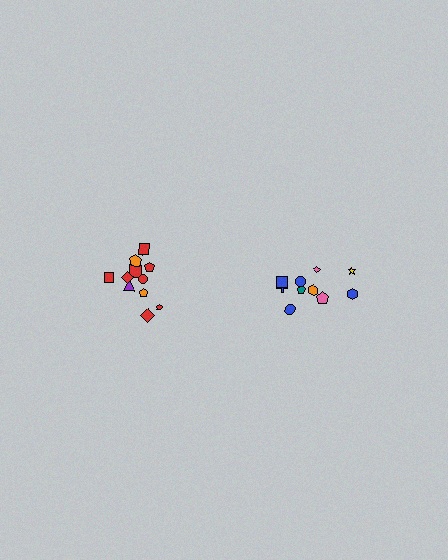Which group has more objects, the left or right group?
The left group.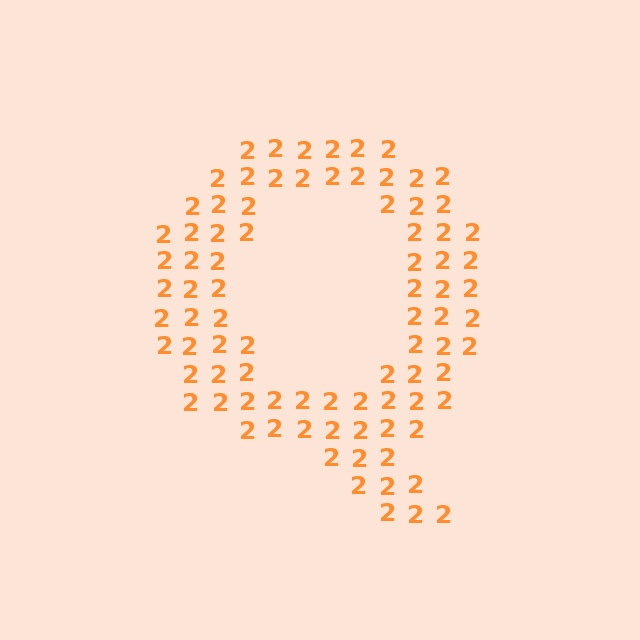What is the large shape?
The large shape is the letter Q.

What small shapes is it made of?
It is made of small digit 2's.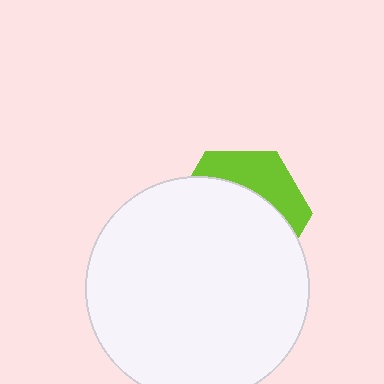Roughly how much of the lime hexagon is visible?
A small part of it is visible (roughly 32%).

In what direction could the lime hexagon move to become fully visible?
The lime hexagon could move up. That would shift it out from behind the white circle entirely.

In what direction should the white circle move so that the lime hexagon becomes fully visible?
The white circle should move down. That is the shortest direction to clear the overlap and leave the lime hexagon fully visible.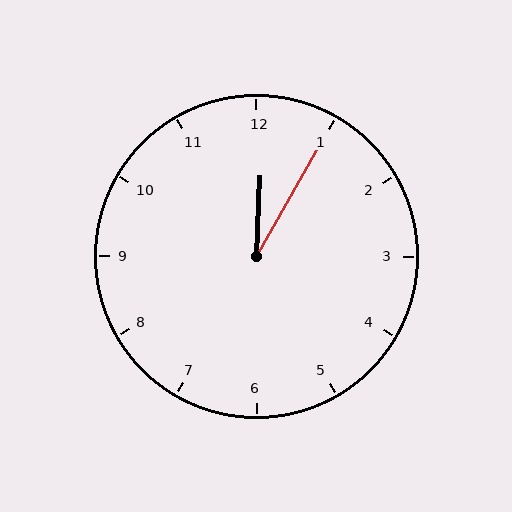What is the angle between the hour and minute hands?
Approximately 28 degrees.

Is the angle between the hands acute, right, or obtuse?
It is acute.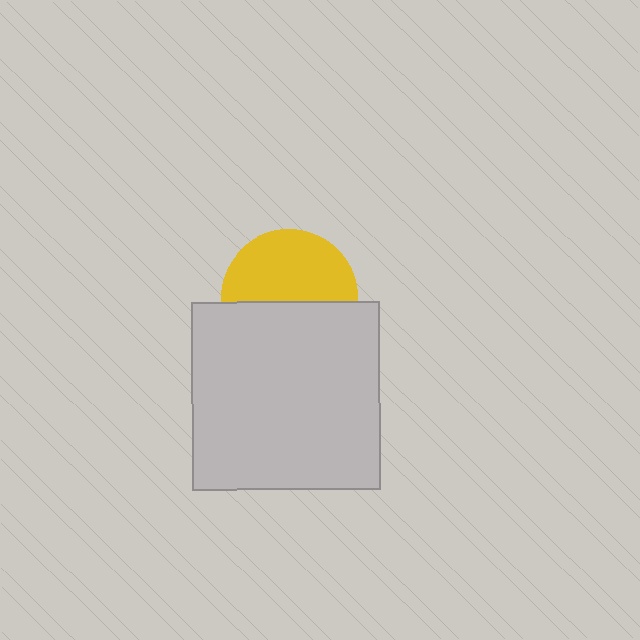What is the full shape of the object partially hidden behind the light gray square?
The partially hidden object is a yellow circle.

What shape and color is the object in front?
The object in front is a light gray square.